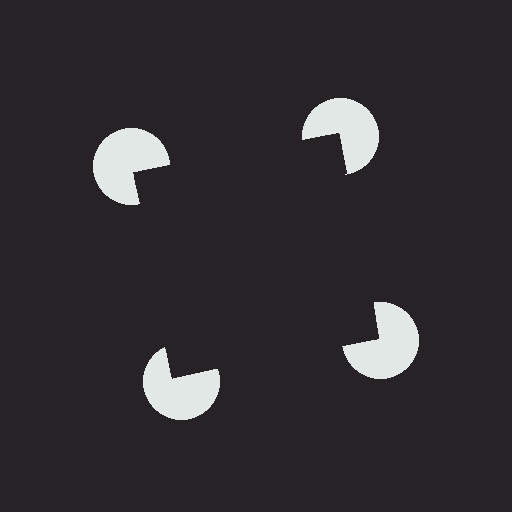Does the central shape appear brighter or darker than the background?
It typically appears slightly darker than the background, even though no actual brightness change is drawn.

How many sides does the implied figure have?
4 sides.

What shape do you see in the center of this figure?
An illusory square — its edges are inferred from the aligned wedge cuts in the pac-man discs, not physically drawn.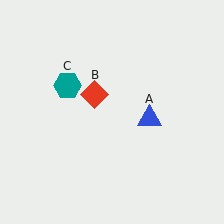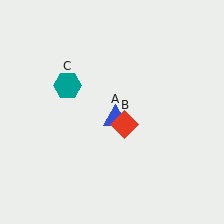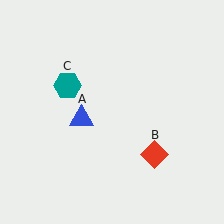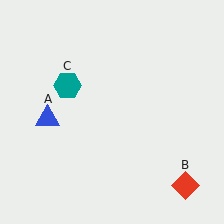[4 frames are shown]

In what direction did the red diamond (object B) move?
The red diamond (object B) moved down and to the right.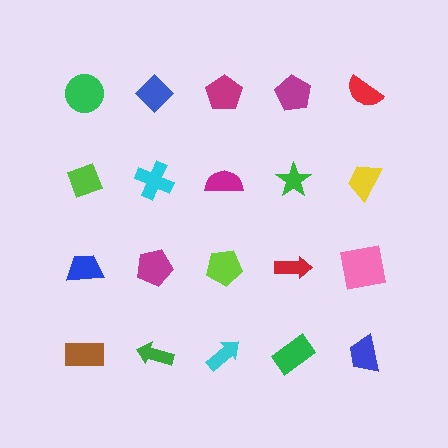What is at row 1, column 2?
A blue diamond.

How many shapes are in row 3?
5 shapes.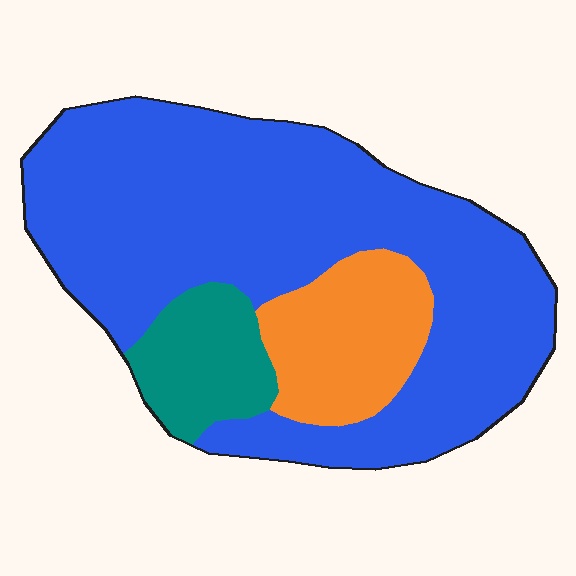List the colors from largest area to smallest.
From largest to smallest: blue, orange, teal.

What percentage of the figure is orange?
Orange covers roughly 15% of the figure.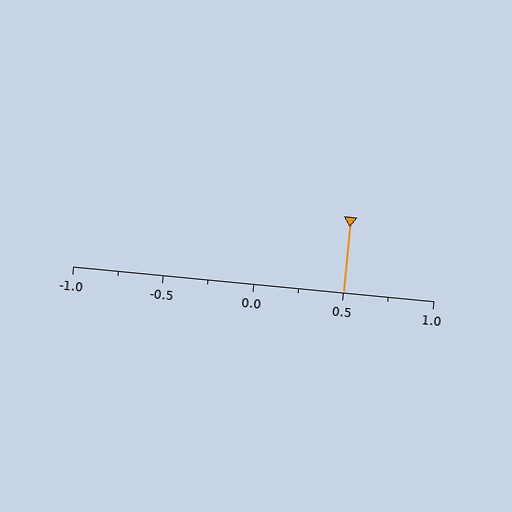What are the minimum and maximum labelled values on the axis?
The axis runs from -1.0 to 1.0.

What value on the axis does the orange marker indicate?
The marker indicates approximately 0.5.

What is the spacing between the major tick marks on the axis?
The major ticks are spaced 0.5 apart.